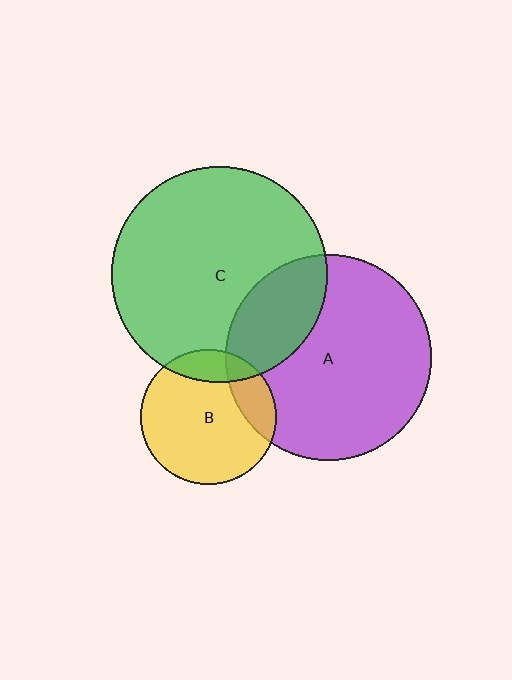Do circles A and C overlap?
Yes.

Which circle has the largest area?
Circle C (green).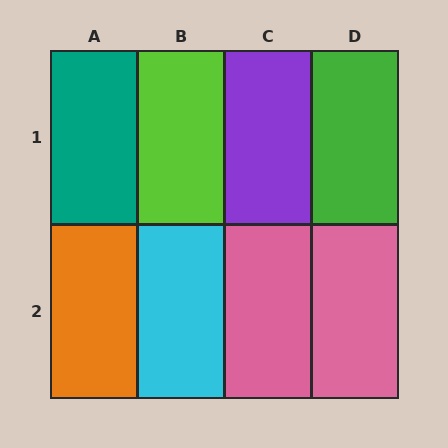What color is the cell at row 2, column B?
Cyan.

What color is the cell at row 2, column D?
Pink.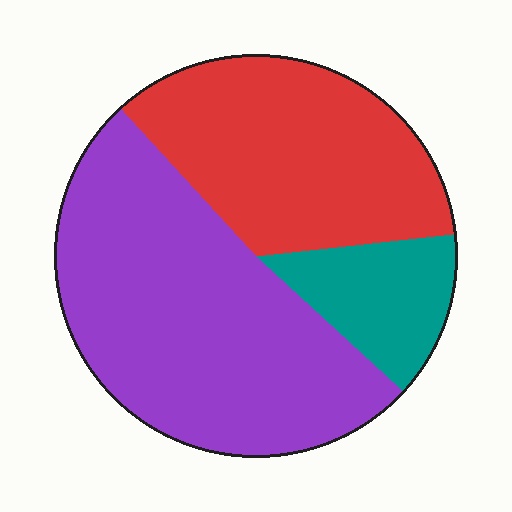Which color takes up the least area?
Teal, at roughly 15%.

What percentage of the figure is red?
Red takes up about one third (1/3) of the figure.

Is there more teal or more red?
Red.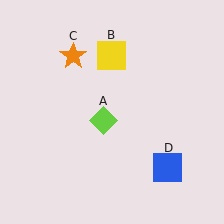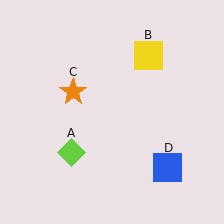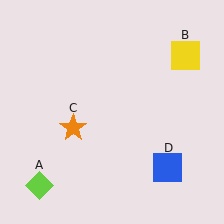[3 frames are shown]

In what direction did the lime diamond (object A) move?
The lime diamond (object A) moved down and to the left.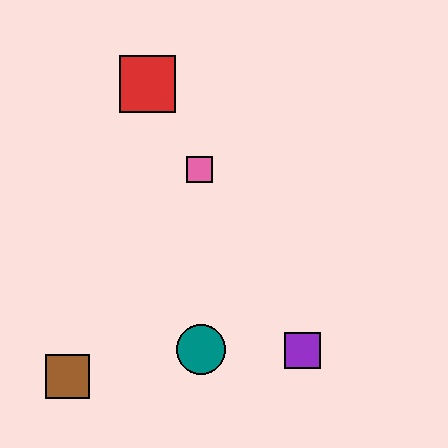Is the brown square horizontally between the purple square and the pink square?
No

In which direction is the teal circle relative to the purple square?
The teal circle is to the left of the purple square.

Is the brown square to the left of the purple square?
Yes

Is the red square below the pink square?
No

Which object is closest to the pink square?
The red square is closest to the pink square.